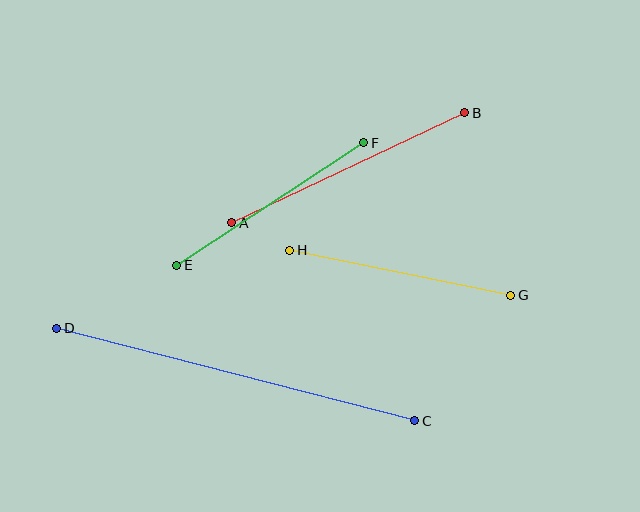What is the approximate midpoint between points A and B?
The midpoint is at approximately (348, 168) pixels.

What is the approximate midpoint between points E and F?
The midpoint is at approximately (270, 204) pixels.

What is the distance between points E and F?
The distance is approximately 223 pixels.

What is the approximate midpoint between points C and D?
The midpoint is at approximately (236, 375) pixels.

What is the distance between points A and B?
The distance is approximately 258 pixels.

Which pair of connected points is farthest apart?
Points C and D are farthest apart.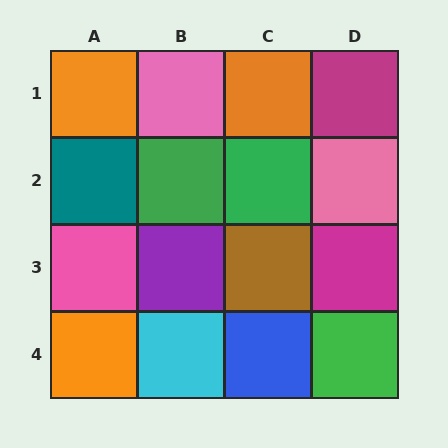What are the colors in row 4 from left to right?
Orange, cyan, blue, green.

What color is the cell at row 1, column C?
Orange.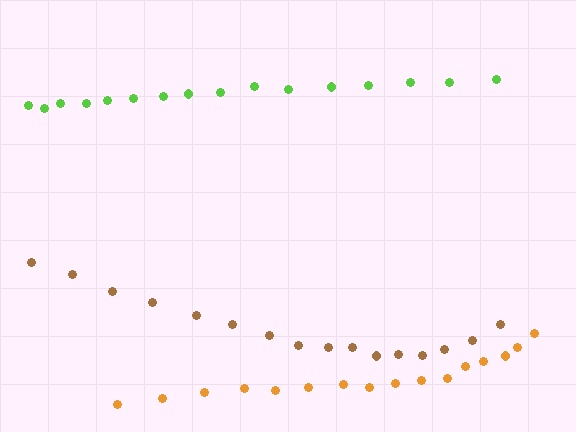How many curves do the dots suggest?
There are 3 distinct paths.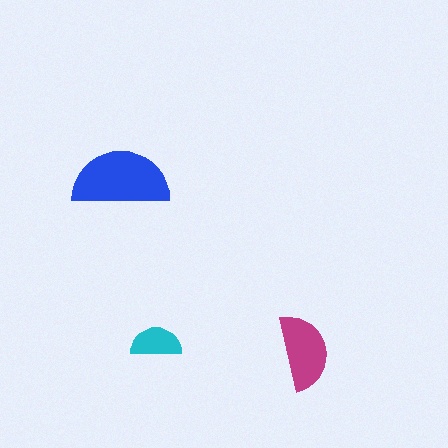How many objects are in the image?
There are 3 objects in the image.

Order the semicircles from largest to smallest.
the blue one, the magenta one, the cyan one.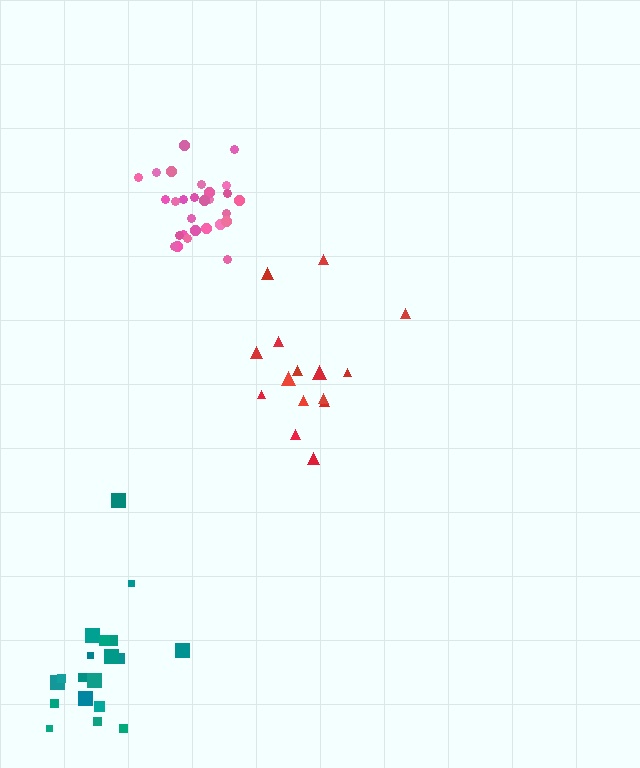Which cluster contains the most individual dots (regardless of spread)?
Pink (28).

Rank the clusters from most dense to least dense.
pink, red, teal.